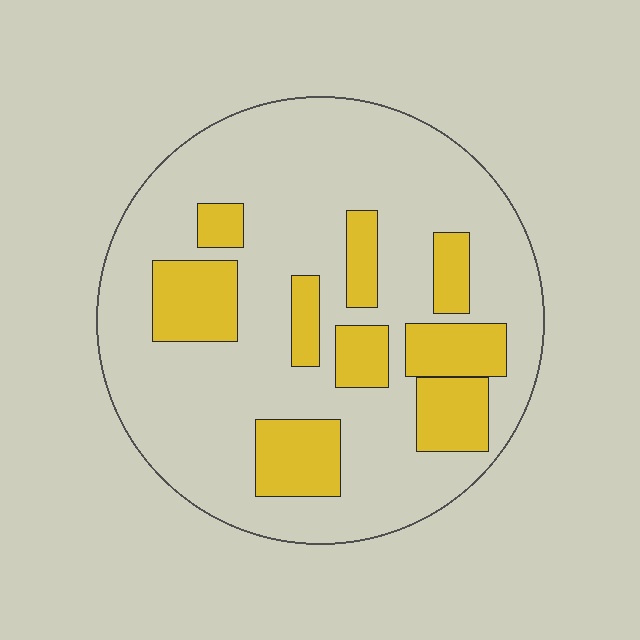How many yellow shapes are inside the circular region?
9.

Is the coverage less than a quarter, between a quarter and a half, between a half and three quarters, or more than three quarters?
Less than a quarter.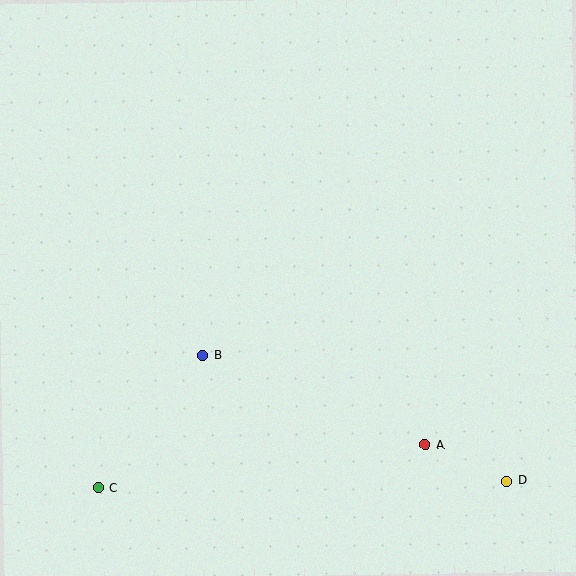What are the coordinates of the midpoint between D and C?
The midpoint between D and C is at (303, 484).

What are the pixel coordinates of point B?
Point B is at (203, 355).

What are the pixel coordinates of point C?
Point C is at (98, 488).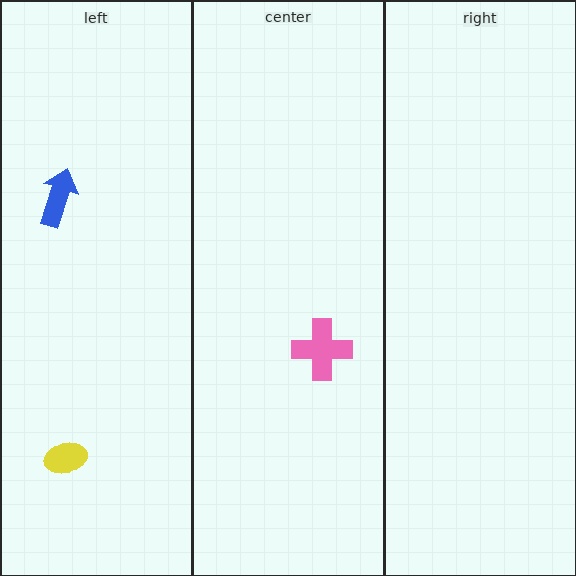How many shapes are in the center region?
1.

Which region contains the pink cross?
The center region.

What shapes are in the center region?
The pink cross.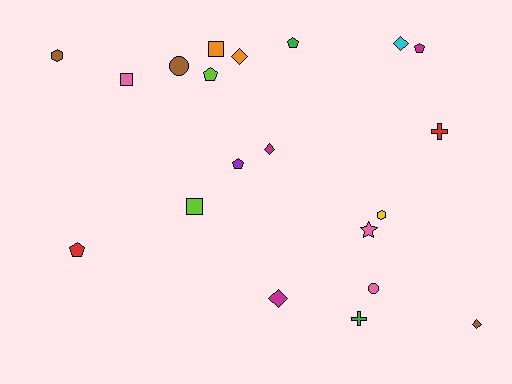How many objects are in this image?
There are 20 objects.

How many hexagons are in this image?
There are 2 hexagons.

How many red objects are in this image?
There are 2 red objects.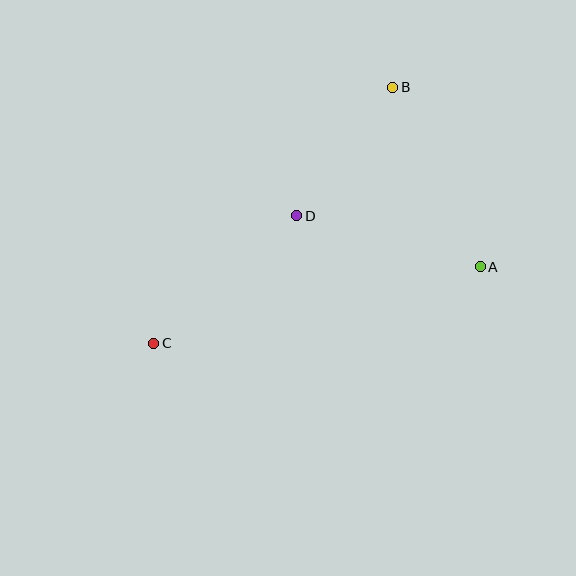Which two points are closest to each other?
Points B and D are closest to each other.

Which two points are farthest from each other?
Points B and C are farthest from each other.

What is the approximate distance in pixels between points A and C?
The distance between A and C is approximately 336 pixels.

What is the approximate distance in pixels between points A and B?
The distance between A and B is approximately 200 pixels.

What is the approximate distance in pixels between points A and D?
The distance between A and D is approximately 191 pixels.